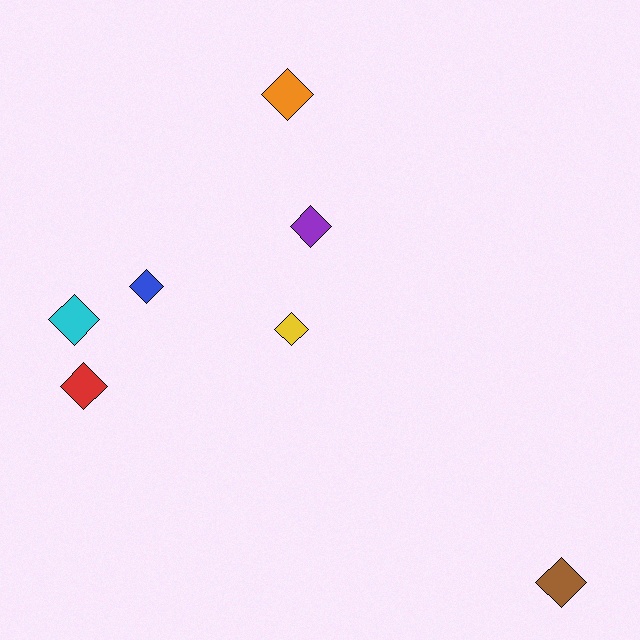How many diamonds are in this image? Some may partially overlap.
There are 7 diamonds.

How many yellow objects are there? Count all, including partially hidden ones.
There is 1 yellow object.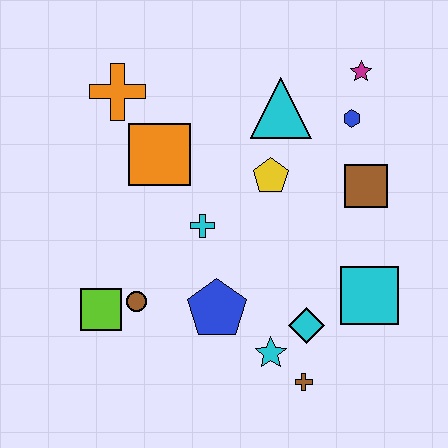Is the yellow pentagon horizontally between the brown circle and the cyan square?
Yes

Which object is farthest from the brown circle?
The magenta star is farthest from the brown circle.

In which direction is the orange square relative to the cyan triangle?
The orange square is to the left of the cyan triangle.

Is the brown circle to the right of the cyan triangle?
No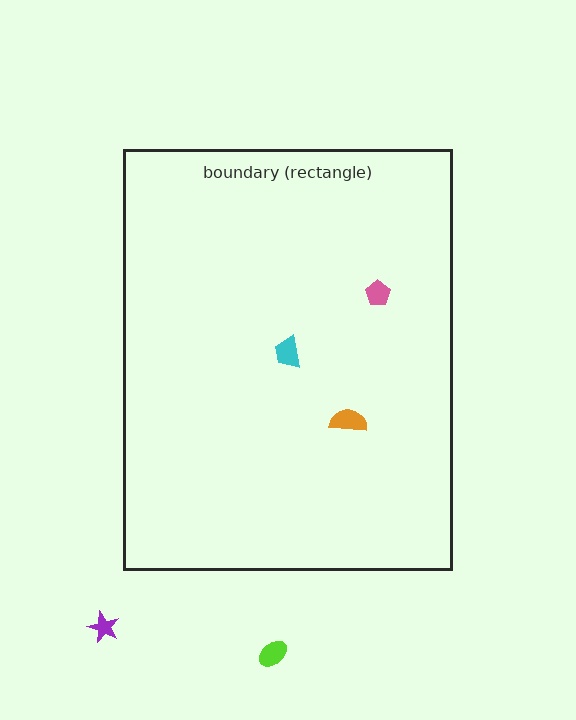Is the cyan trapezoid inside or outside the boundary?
Inside.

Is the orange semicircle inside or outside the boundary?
Inside.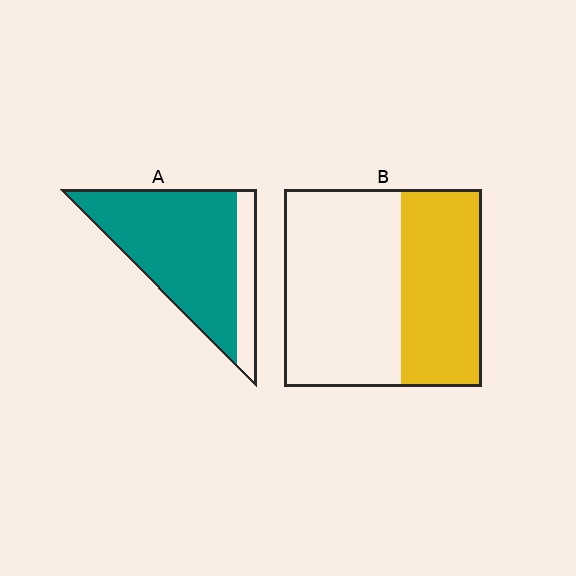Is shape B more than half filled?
No.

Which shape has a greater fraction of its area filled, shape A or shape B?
Shape A.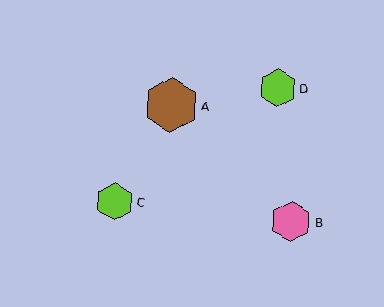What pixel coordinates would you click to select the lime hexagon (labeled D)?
Click at (278, 88) to select the lime hexagon D.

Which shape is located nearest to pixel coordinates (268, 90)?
The lime hexagon (labeled D) at (278, 88) is nearest to that location.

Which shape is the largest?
The brown hexagon (labeled A) is the largest.